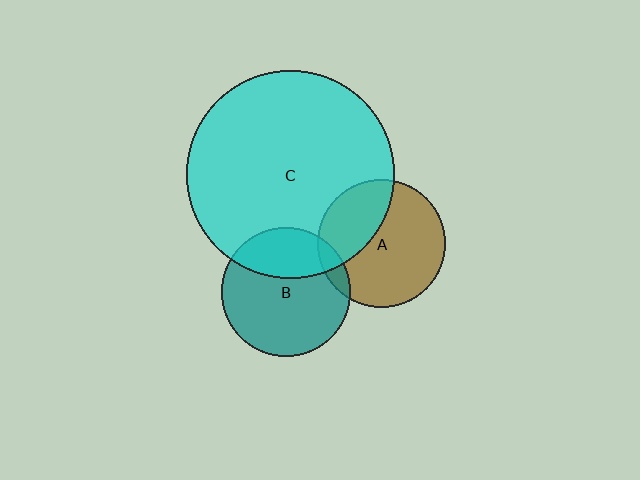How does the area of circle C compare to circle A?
Approximately 2.7 times.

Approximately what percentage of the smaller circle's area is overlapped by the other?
Approximately 35%.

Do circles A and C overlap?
Yes.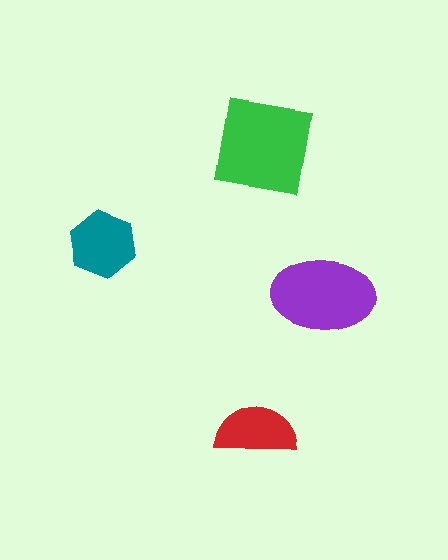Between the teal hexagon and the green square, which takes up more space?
The green square.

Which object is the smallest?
The red semicircle.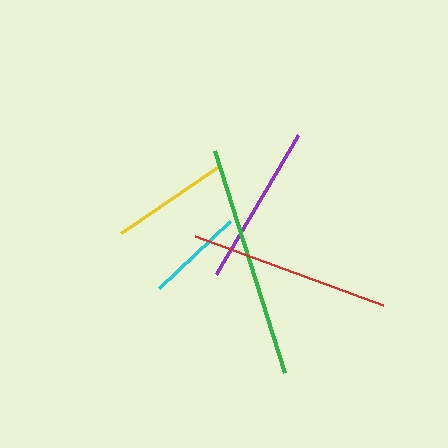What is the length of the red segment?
The red segment is approximately 200 pixels long.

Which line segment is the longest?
The green line is the longest at approximately 233 pixels.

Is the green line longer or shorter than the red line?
The green line is longer than the red line.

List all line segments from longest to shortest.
From longest to shortest: green, red, purple, yellow, cyan.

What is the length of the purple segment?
The purple segment is approximately 161 pixels long.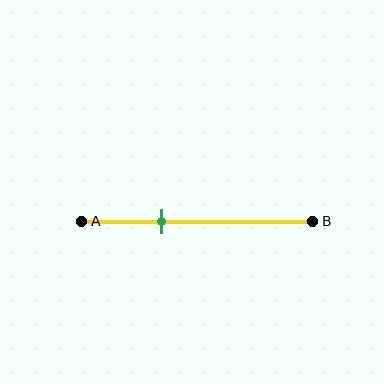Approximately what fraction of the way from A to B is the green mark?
The green mark is approximately 35% of the way from A to B.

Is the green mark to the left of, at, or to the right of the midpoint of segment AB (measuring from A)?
The green mark is to the left of the midpoint of segment AB.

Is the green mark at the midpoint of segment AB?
No, the mark is at about 35% from A, not at the 50% midpoint.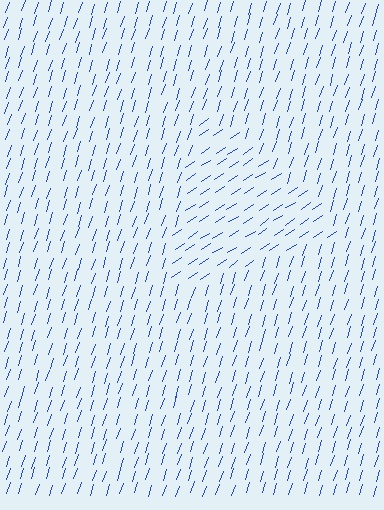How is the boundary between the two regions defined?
The boundary is defined purely by a change in line orientation (approximately 38 degrees difference). All lines are the same color and thickness.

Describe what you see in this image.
The image is filled with small blue line segments. A triangle region in the image has lines oriented differently from the surrounding lines, creating a visible texture boundary.